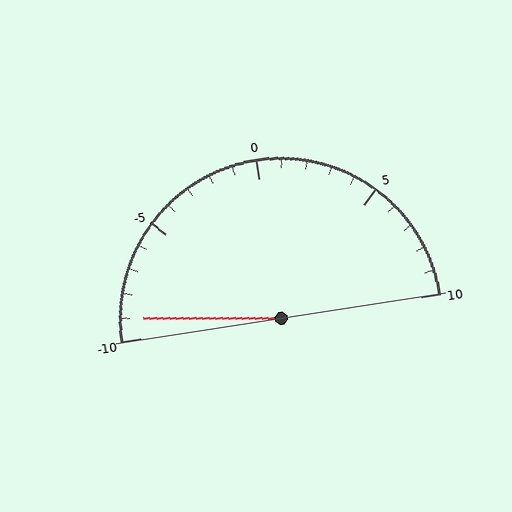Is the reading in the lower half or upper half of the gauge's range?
The reading is in the lower half of the range (-10 to 10).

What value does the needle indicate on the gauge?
The needle indicates approximately -9.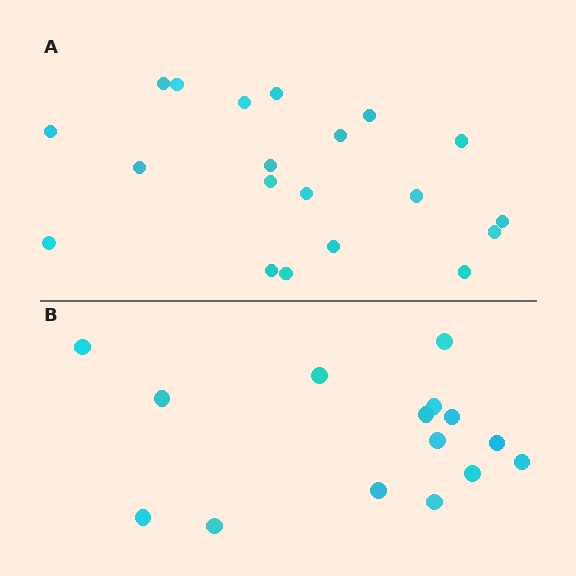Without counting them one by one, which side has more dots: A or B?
Region A (the top region) has more dots.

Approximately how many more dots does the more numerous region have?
Region A has about 5 more dots than region B.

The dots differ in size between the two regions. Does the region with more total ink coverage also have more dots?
No. Region B has more total ink coverage because its dots are larger, but region A actually contains more individual dots. Total area can be misleading — the number of items is what matters here.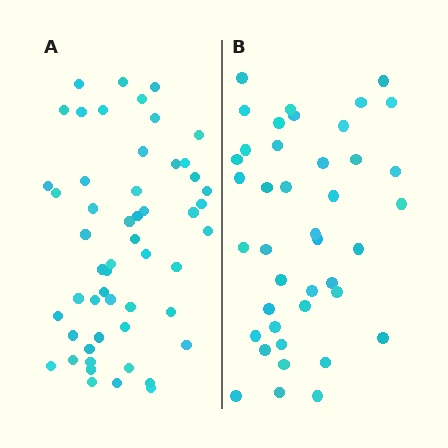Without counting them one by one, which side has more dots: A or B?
Region A (the left region) has more dots.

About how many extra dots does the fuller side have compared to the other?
Region A has roughly 12 or so more dots than region B.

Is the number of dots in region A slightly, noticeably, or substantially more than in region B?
Region A has noticeably more, but not dramatically so. The ratio is roughly 1.3 to 1.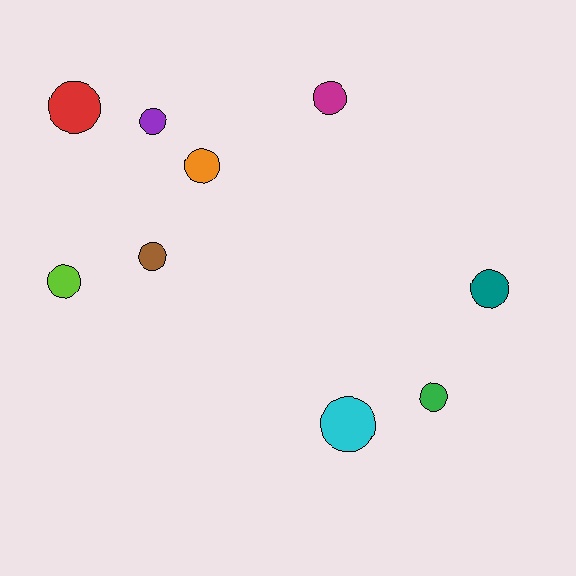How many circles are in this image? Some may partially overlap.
There are 9 circles.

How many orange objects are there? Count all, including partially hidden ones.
There is 1 orange object.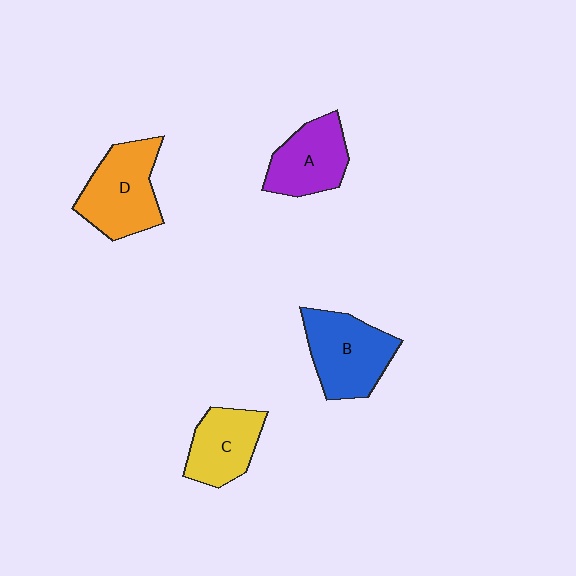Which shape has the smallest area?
Shape C (yellow).